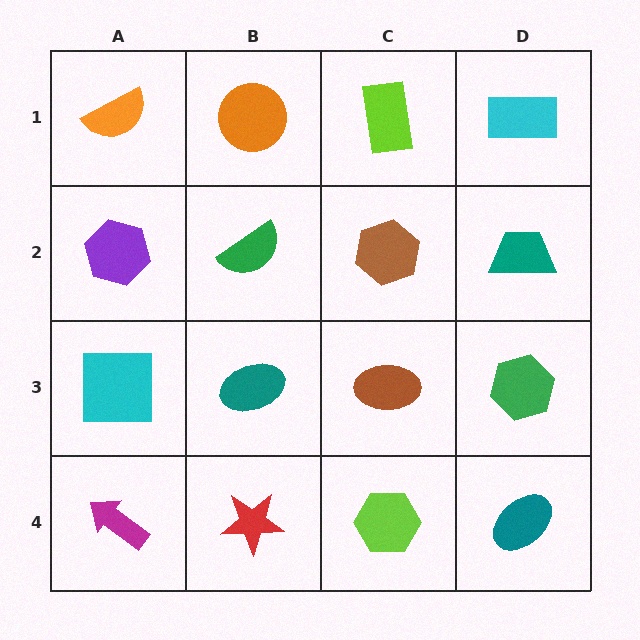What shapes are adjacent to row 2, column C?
A lime rectangle (row 1, column C), a brown ellipse (row 3, column C), a green semicircle (row 2, column B), a teal trapezoid (row 2, column D).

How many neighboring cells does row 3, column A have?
3.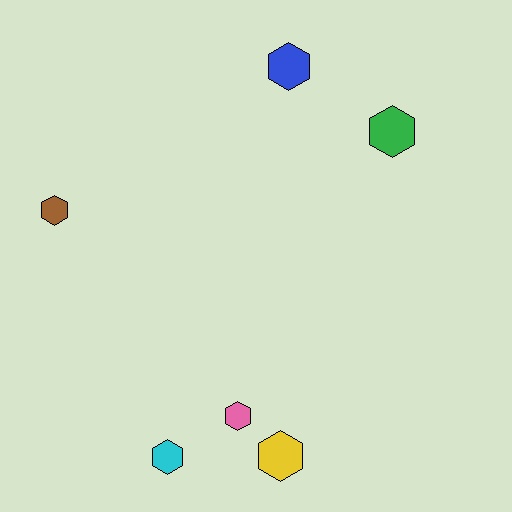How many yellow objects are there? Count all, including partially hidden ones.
There is 1 yellow object.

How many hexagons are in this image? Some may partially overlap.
There are 6 hexagons.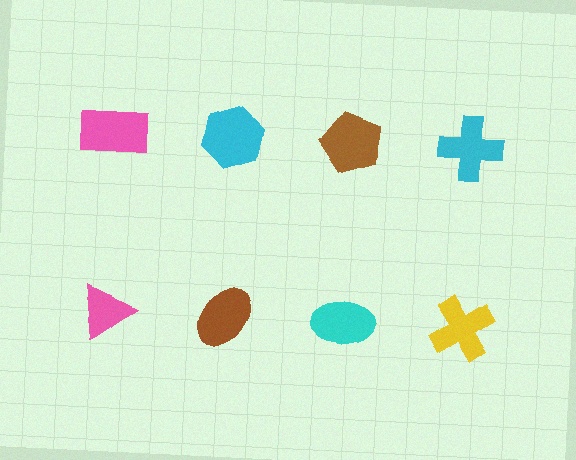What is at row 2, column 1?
A pink triangle.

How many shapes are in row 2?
4 shapes.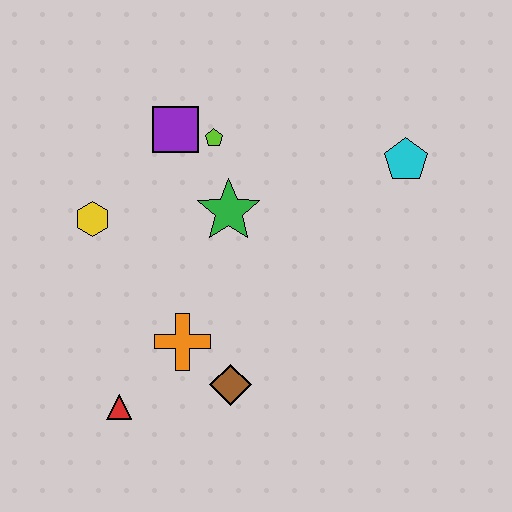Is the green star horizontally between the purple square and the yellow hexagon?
No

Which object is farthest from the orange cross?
The cyan pentagon is farthest from the orange cross.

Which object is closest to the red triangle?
The orange cross is closest to the red triangle.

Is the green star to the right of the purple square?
Yes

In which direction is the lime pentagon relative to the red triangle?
The lime pentagon is above the red triangle.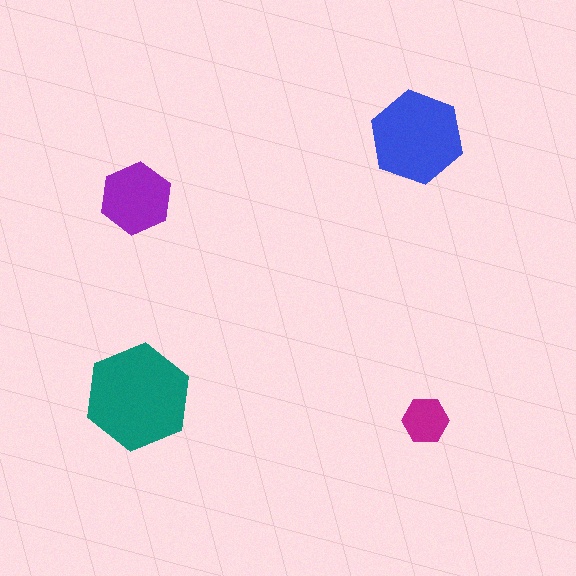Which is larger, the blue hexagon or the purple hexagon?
The blue one.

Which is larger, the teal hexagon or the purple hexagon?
The teal one.